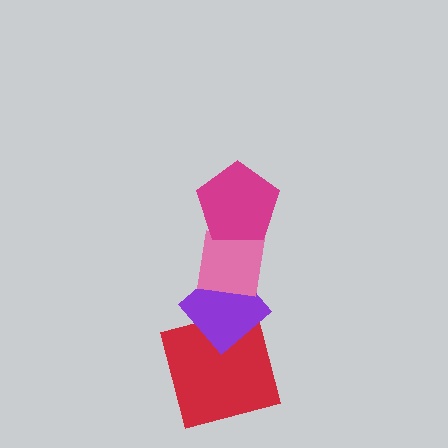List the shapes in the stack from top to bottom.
From top to bottom: the magenta pentagon, the pink square, the purple diamond, the red square.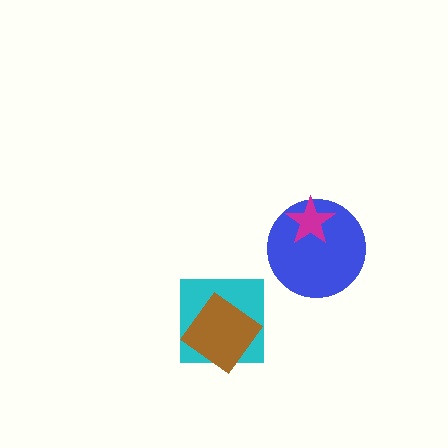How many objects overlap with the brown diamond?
1 object overlaps with the brown diamond.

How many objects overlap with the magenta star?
1 object overlaps with the magenta star.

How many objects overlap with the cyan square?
1 object overlaps with the cyan square.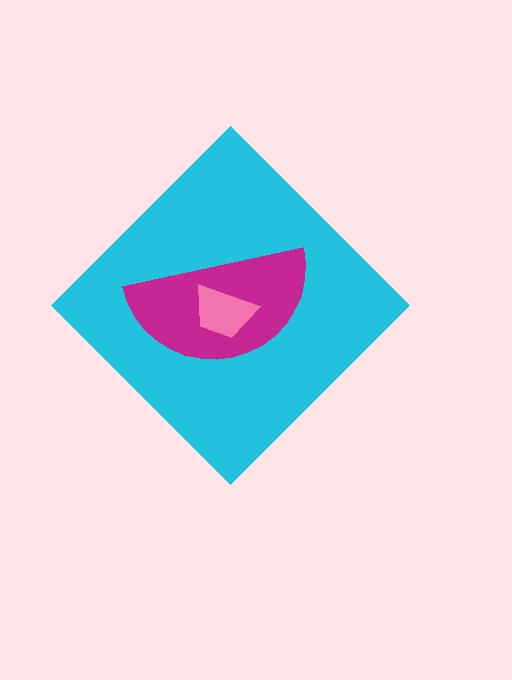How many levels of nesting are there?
3.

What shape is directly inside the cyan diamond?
The magenta semicircle.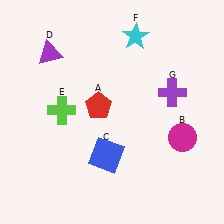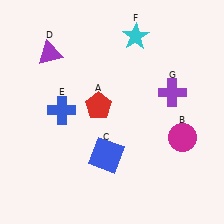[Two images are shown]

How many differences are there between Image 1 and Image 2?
There is 1 difference between the two images.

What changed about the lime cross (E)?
In Image 1, E is lime. In Image 2, it changed to blue.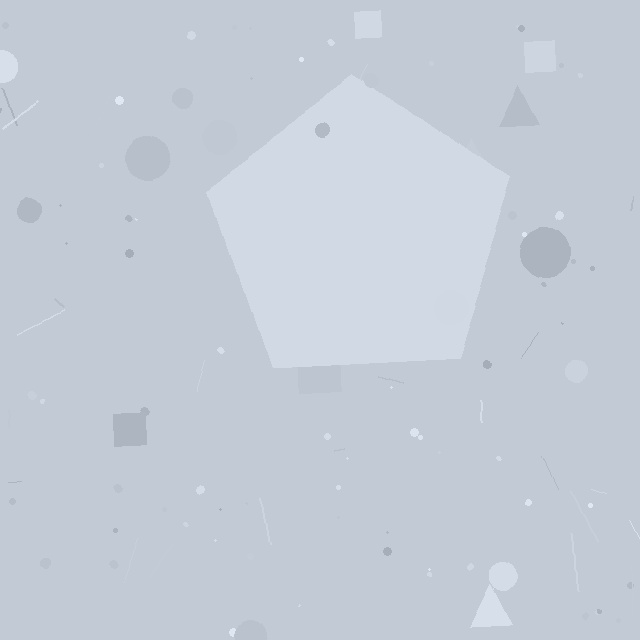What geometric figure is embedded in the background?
A pentagon is embedded in the background.